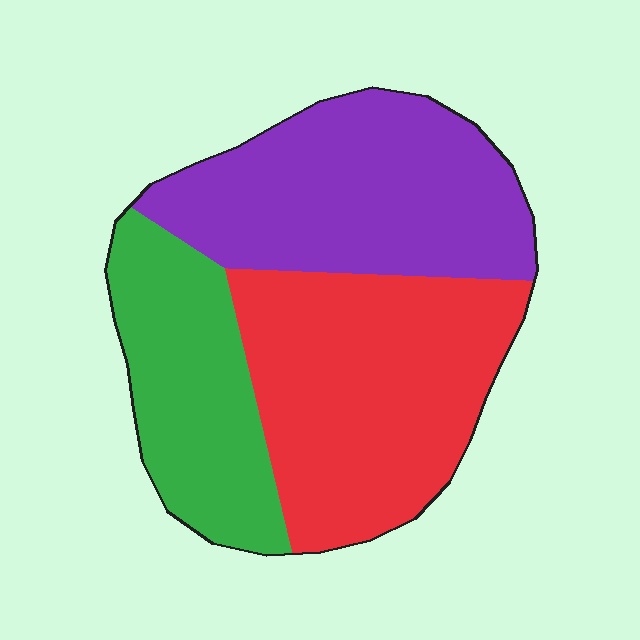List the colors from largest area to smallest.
From largest to smallest: red, purple, green.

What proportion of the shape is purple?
Purple takes up between a third and a half of the shape.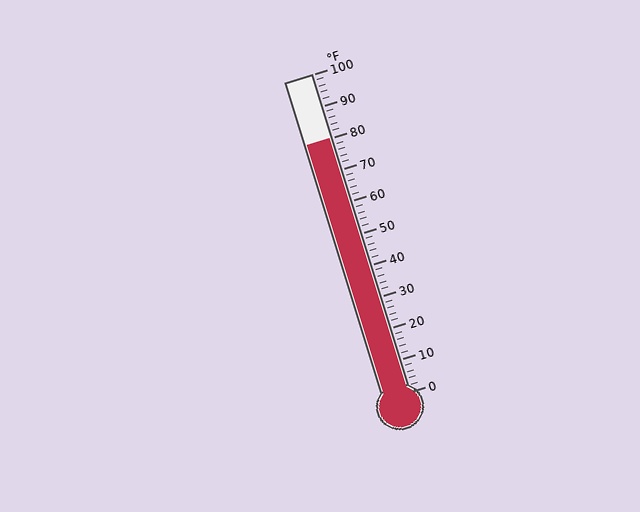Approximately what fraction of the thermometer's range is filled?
The thermometer is filled to approximately 80% of its range.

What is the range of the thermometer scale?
The thermometer scale ranges from 0°F to 100°F.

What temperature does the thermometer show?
The thermometer shows approximately 80°F.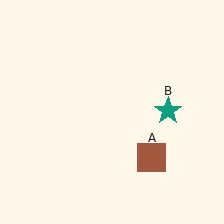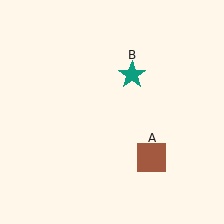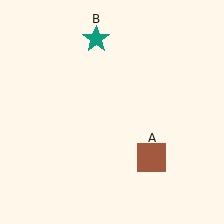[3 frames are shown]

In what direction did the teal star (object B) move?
The teal star (object B) moved up and to the left.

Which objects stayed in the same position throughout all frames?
Brown square (object A) remained stationary.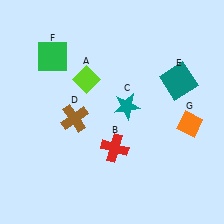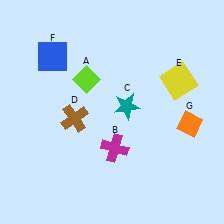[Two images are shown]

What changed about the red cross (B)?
In Image 1, B is red. In Image 2, it changed to magenta.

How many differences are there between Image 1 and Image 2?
There are 3 differences between the two images.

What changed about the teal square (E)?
In Image 1, E is teal. In Image 2, it changed to yellow.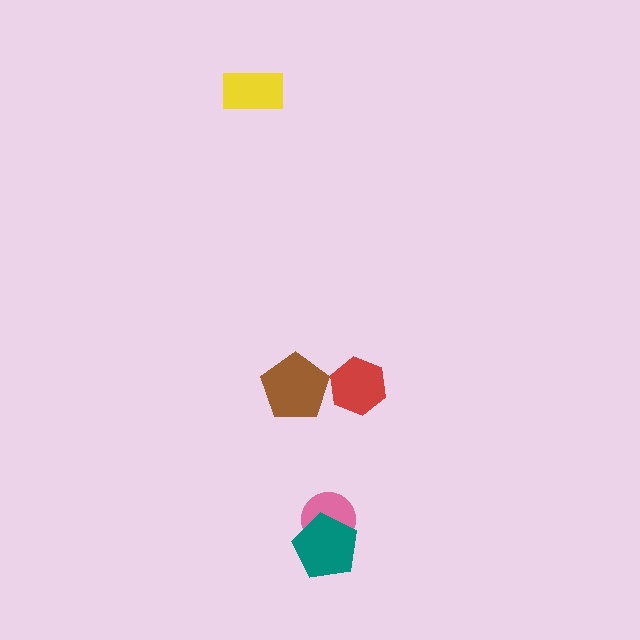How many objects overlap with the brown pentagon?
0 objects overlap with the brown pentagon.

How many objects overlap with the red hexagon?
0 objects overlap with the red hexagon.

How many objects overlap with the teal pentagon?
1 object overlaps with the teal pentagon.